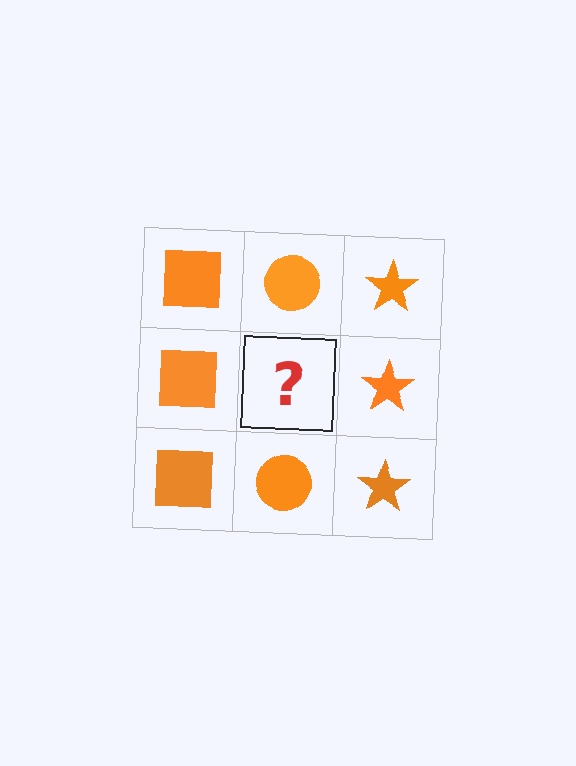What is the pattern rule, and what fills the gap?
The rule is that each column has a consistent shape. The gap should be filled with an orange circle.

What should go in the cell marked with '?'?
The missing cell should contain an orange circle.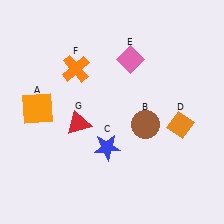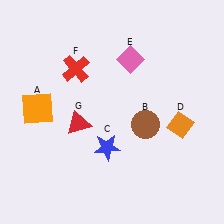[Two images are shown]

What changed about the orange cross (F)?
In Image 1, F is orange. In Image 2, it changed to red.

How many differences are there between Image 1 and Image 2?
There is 1 difference between the two images.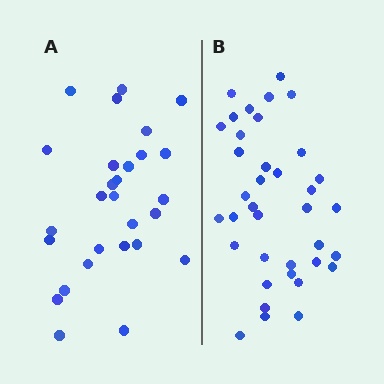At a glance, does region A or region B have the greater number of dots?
Region B (the right region) has more dots.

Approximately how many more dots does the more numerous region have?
Region B has roughly 8 or so more dots than region A.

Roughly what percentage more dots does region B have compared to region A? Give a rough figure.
About 30% more.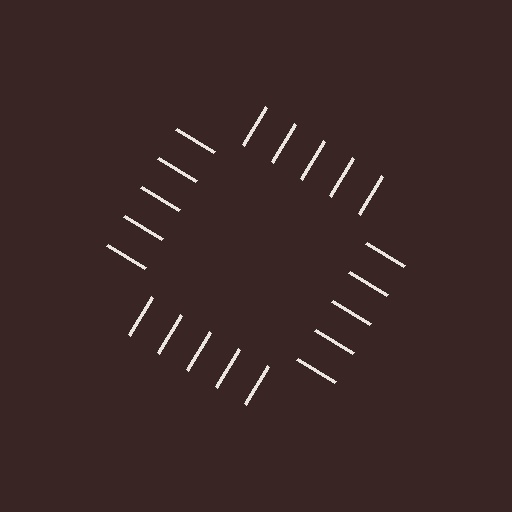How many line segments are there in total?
20 — 5 along each of the 4 edges.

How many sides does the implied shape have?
4 sides — the line-ends trace a square.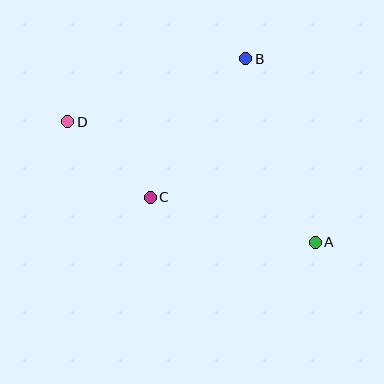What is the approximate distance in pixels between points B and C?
The distance between B and C is approximately 168 pixels.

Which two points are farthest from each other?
Points A and D are farthest from each other.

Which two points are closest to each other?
Points C and D are closest to each other.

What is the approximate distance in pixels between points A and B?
The distance between A and B is approximately 196 pixels.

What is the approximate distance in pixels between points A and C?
The distance between A and C is approximately 171 pixels.